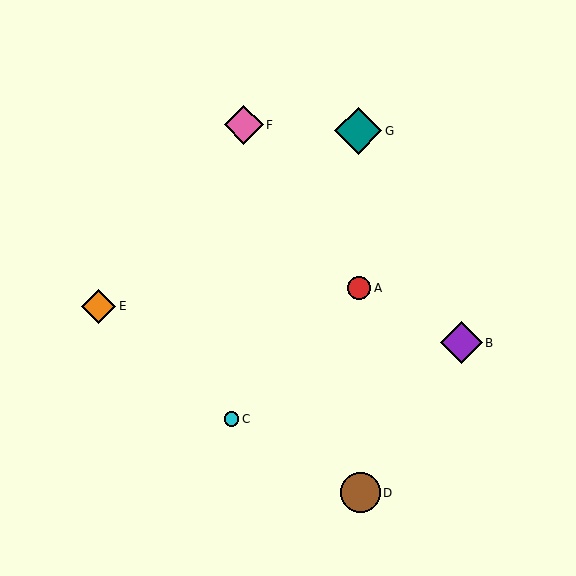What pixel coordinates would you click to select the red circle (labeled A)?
Click at (359, 288) to select the red circle A.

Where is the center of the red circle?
The center of the red circle is at (359, 288).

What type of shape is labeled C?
Shape C is a cyan circle.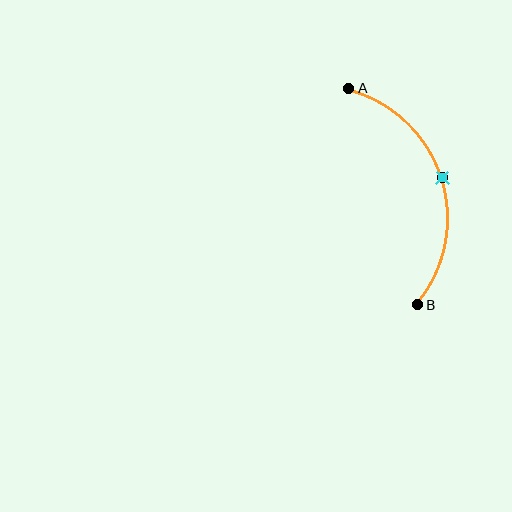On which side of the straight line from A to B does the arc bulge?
The arc bulges to the right of the straight line connecting A and B.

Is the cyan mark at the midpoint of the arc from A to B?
Yes. The cyan mark lies on the arc at equal arc-length from both A and B — it is the arc midpoint.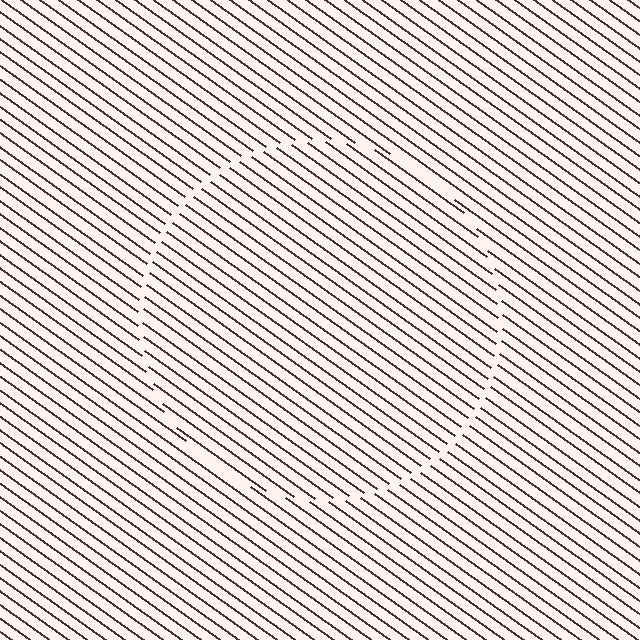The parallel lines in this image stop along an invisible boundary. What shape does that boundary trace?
An illusory circle. The interior of the shape contains the same grating, shifted by half a period — the contour is defined by the phase discontinuity where line-ends from the inner and outer gratings abut.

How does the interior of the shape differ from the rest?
The interior of the shape contains the same grating, shifted by half a period — the contour is defined by the phase discontinuity where line-ends from the inner and outer gratings abut.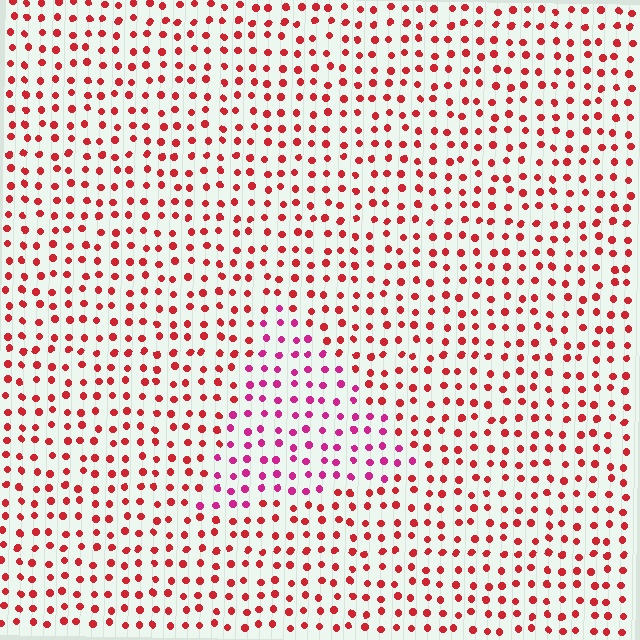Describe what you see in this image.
The image is filled with small red elements in a uniform arrangement. A triangle-shaped region is visible where the elements are tinted to a slightly different hue, forming a subtle color boundary.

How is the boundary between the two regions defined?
The boundary is defined purely by a slight shift in hue (about 34 degrees). Spacing, size, and orientation are identical on both sides.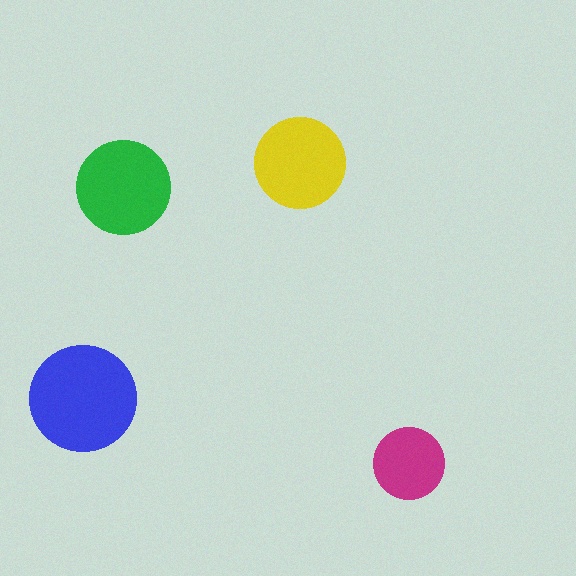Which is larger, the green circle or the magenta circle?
The green one.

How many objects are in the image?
There are 4 objects in the image.